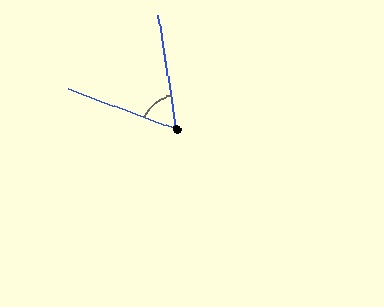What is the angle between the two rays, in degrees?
Approximately 60 degrees.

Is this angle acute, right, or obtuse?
It is acute.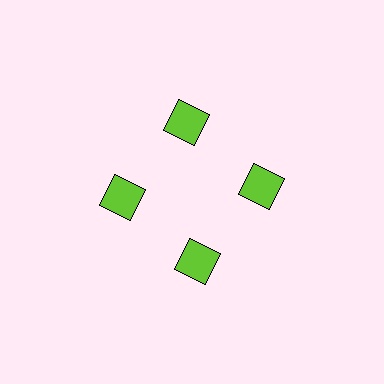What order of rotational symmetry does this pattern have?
This pattern has 4-fold rotational symmetry.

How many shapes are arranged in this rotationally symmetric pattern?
There are 4 shapes, arranged in 4 groups of 1.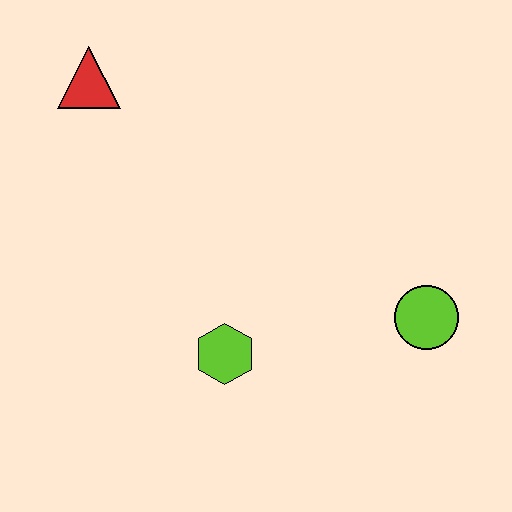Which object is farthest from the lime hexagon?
The red triangle is farthest from the lime hexagon.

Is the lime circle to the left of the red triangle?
No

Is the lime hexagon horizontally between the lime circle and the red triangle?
Yes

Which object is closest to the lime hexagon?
The lime circle is closest to the lime hexagon.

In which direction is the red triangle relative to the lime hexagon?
The red triangle is above the lime hexagon.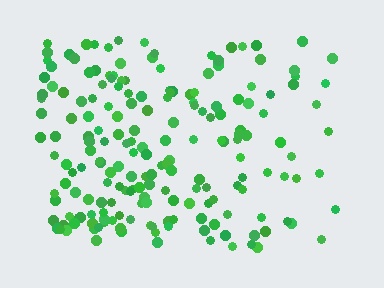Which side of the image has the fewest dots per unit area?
The right.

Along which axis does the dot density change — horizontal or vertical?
Horizontal.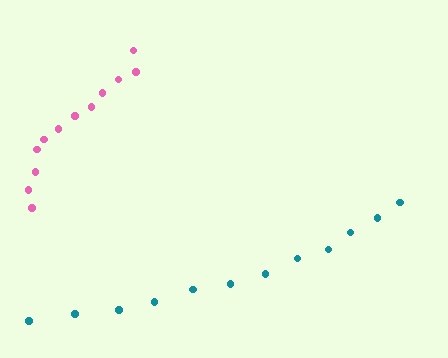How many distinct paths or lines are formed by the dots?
There are 2 distinct paths.